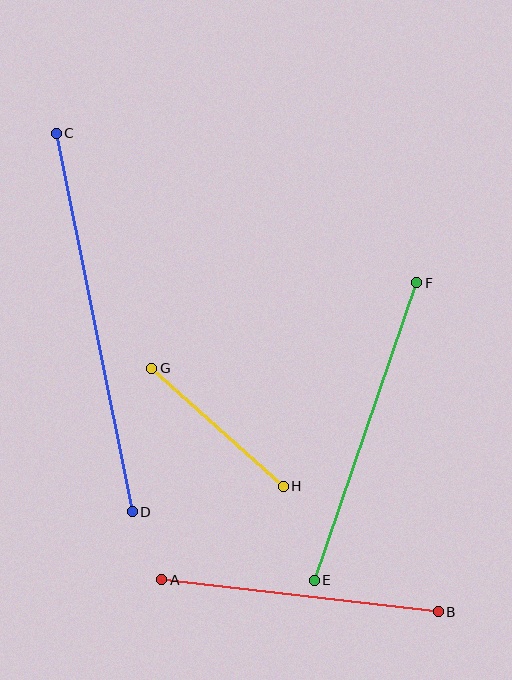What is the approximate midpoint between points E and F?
The midpoint is at approximately (365, 431) pixels.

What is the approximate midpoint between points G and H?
The midpoint is at approximately (217, 427) pixels.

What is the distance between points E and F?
The distance is approximately 315 pixels.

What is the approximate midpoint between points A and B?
The midpoint is at approximately (300, 596) pixels.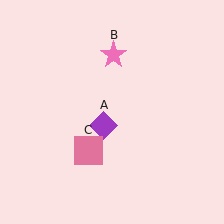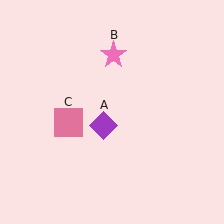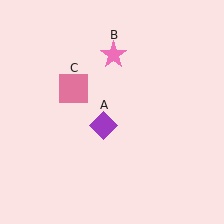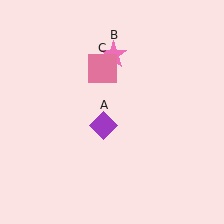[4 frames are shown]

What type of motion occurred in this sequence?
The pink square (object C) rotated clockwise around the center of the scene.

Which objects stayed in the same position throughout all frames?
Purple diamond (object A) and pink star (object B) remained stationary.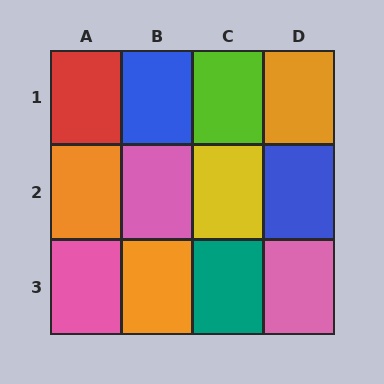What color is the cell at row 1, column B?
Blue.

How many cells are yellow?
1 cell is yellow.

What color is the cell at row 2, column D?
Blue.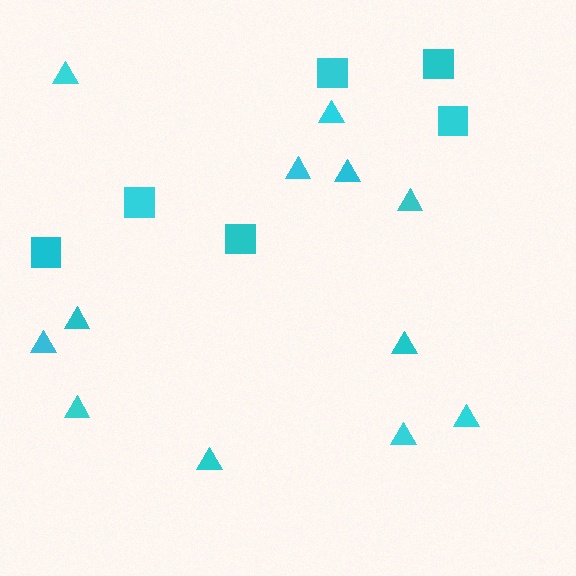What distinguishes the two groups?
There are 2 groups: one group of squares (6) and one group of triangles (12).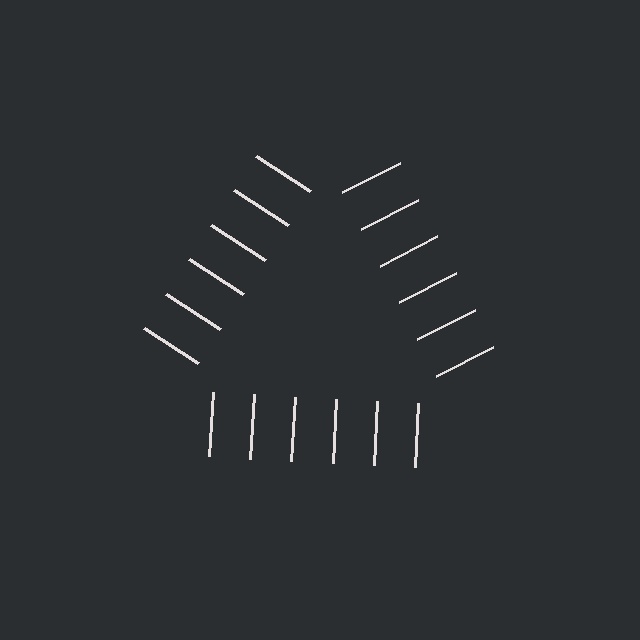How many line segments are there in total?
18 — 6 along each of the 3 edges.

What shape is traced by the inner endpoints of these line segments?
An illusory triangle — the line segments terminate on its edges but no continuous stroke is drawn.